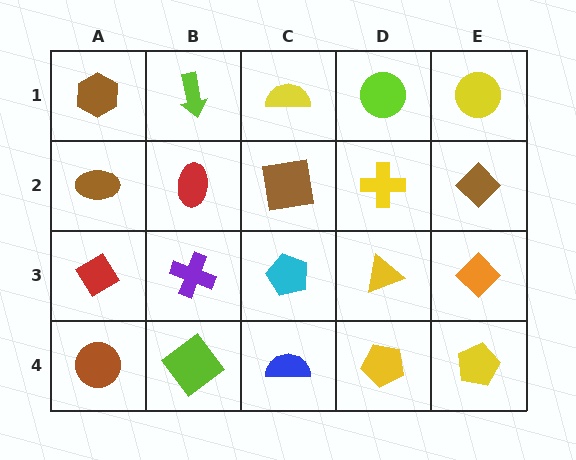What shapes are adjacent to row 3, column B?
A red ellipse (row 2, column B), a lime diamond (row 4, column B), a red diamond (row 3, column A), a cyan pentagon (row 3, column C).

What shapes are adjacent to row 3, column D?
A yellow cross (row 2, column D), a yellow pentagon (row 4, column D), a cyan pentagon (row 3, column C), an orange diamond (row 3, column E).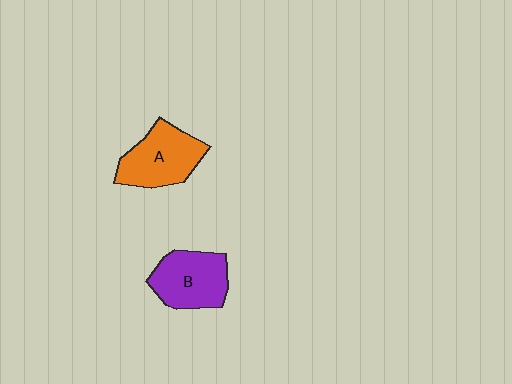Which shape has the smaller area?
Shape B (purple).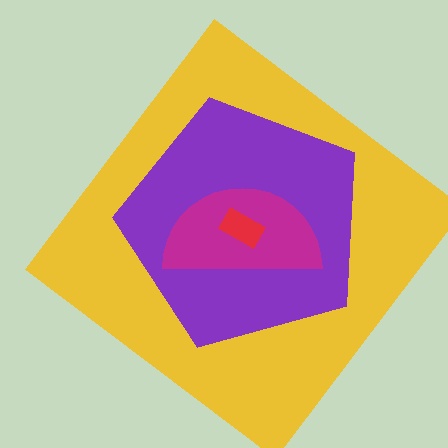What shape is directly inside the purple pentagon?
The magenta semicircle.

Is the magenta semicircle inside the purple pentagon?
Yes.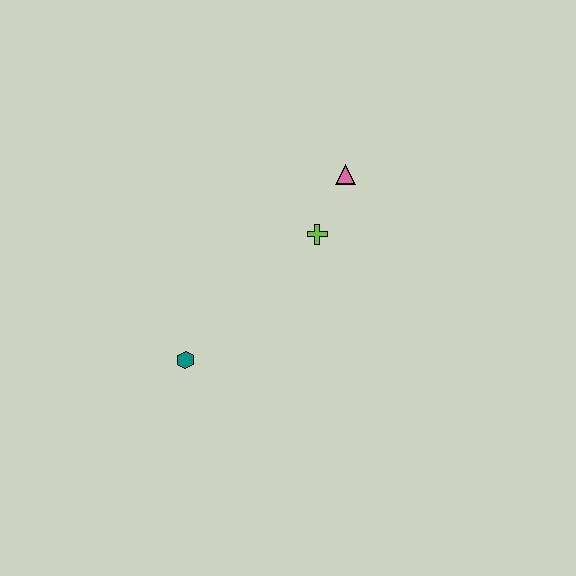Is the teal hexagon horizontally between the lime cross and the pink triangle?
No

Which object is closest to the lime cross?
The pink triangle is closest to the lime cross.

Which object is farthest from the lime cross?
The teal hexagon is farthest from the lime cross.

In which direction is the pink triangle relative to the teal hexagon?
The pink triangle is above the teal hexagon.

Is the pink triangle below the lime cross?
No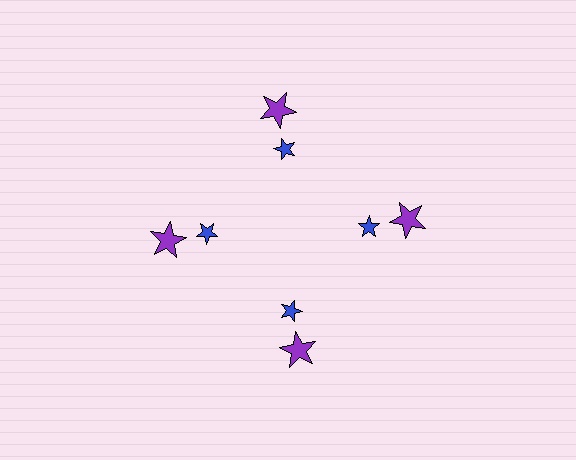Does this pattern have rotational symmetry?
Yes, this pattern has 4-fold rotational symmetry. It looks the same after rotating 90 degrees around the center.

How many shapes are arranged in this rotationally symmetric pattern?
There are 8 shapes, arranged in 4 groups of 2.